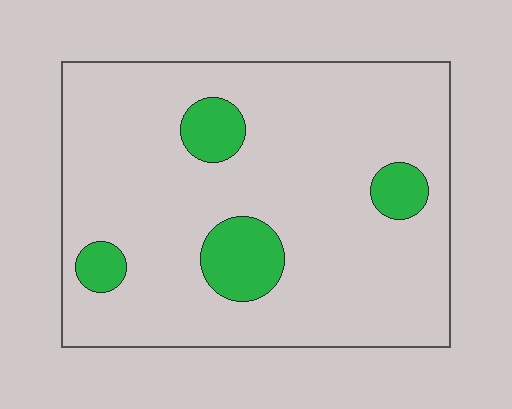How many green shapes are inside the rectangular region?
4.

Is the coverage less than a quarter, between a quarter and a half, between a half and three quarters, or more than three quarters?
Less than a quarter.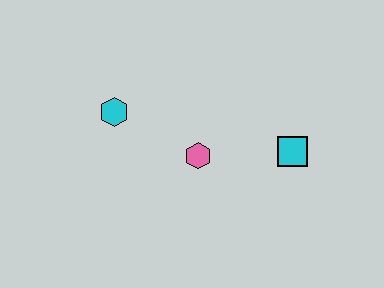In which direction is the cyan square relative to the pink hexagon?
The cyan square is to the right of the pink hexagon.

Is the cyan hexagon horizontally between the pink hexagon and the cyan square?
No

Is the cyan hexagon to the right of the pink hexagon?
No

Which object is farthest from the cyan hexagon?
The cyan square is farthest from the cyan hexagon.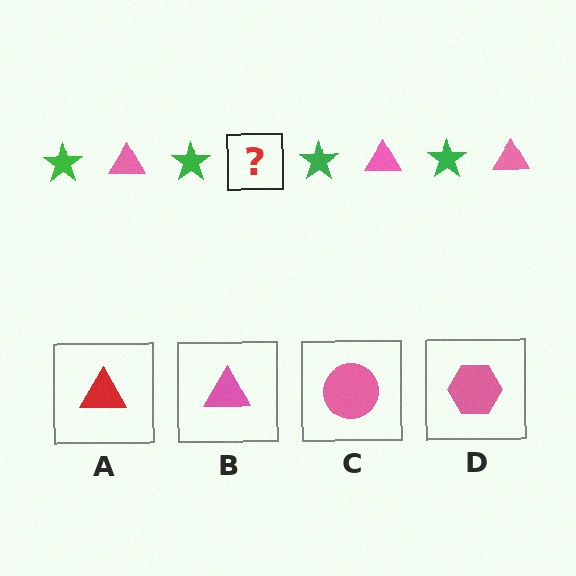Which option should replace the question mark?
Option B.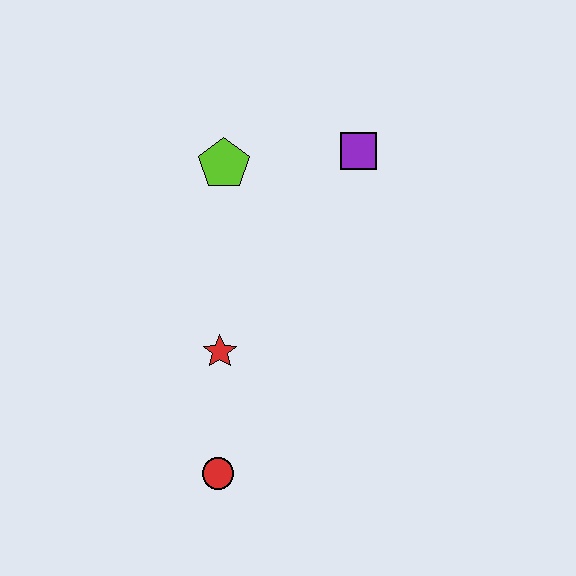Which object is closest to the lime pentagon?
The purple square is closest to the lime pentagon.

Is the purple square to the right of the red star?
Yes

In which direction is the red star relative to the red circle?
The red star is above the red circle.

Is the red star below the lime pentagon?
Yes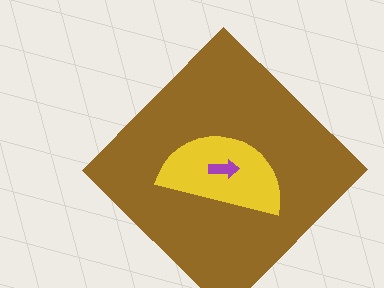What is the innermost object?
The purple arrow.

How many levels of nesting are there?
3.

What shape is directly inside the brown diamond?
The yellow semicircle.